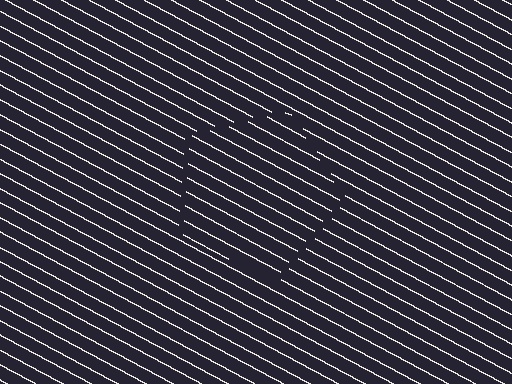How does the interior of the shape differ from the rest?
The interior of the shape contains the same grating, shifted by half a period — the contour is defined by the phase discontinuity where line-ends from the inner and outer gratings abut.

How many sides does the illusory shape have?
5 sides — the line-ends trace a pentagon.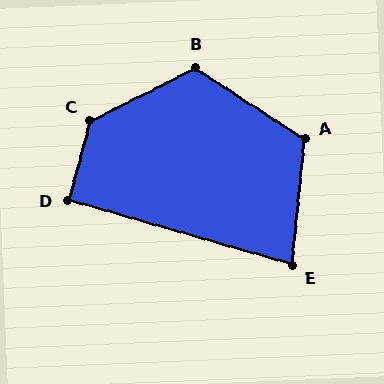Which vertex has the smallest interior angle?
E, at approximately 79 degrees.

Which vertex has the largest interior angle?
C, at approximately 132 degrees.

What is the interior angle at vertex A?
Approximately 118 degrees (obtuse).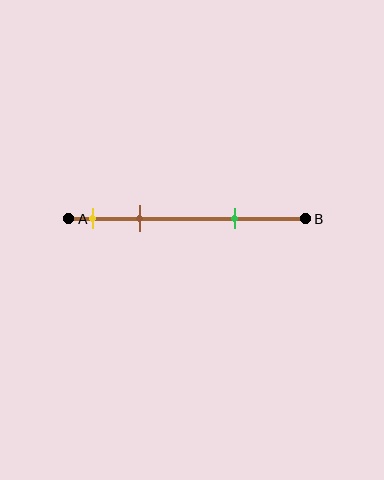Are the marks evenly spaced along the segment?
No, the marks are not evenly spaced.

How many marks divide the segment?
There are 3 marks dividing the segment.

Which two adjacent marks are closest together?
The yellow and brown marks are the closest adjacent pair.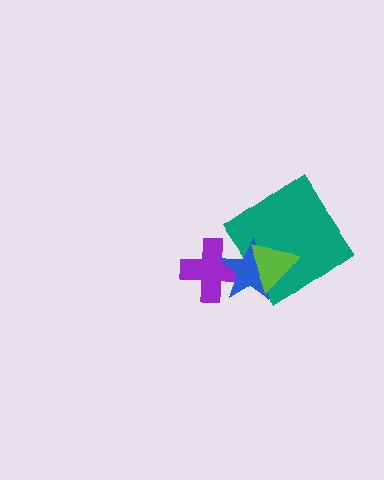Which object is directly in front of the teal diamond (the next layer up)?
The blue star is directly in front of the teal diamond.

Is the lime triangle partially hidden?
No, no other shape covers it.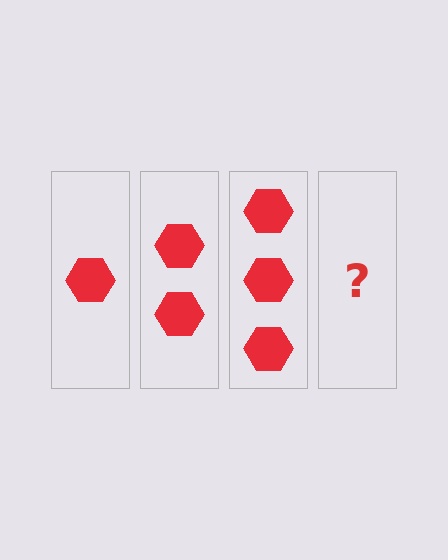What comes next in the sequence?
The next element should be 4 hexagons.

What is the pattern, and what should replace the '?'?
The pattern is that each step adds one more hexagon. The '?' should be 4 hexagons.